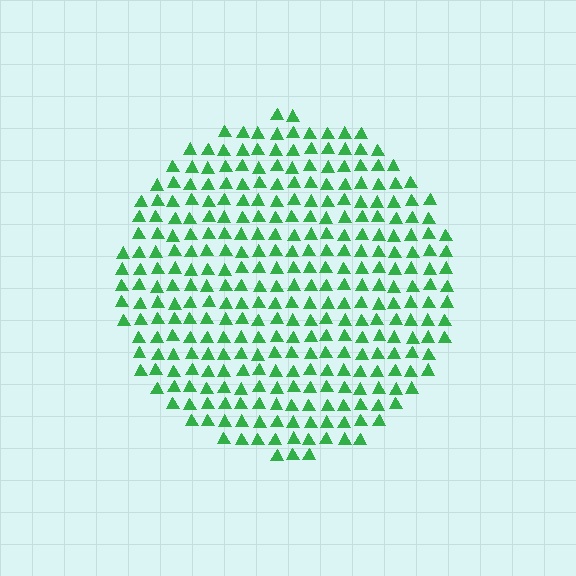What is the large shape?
The large shape is a circle.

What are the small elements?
The small elements are triangles.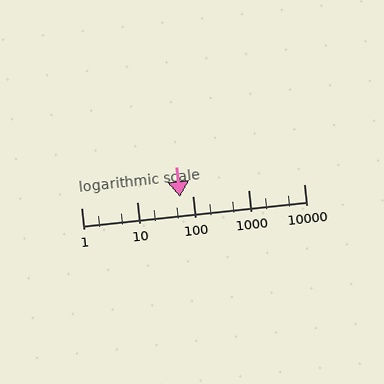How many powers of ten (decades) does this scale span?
The scale spans 4 decades, from 1 to 10000.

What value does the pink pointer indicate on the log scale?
The pointer indicates approximately 61.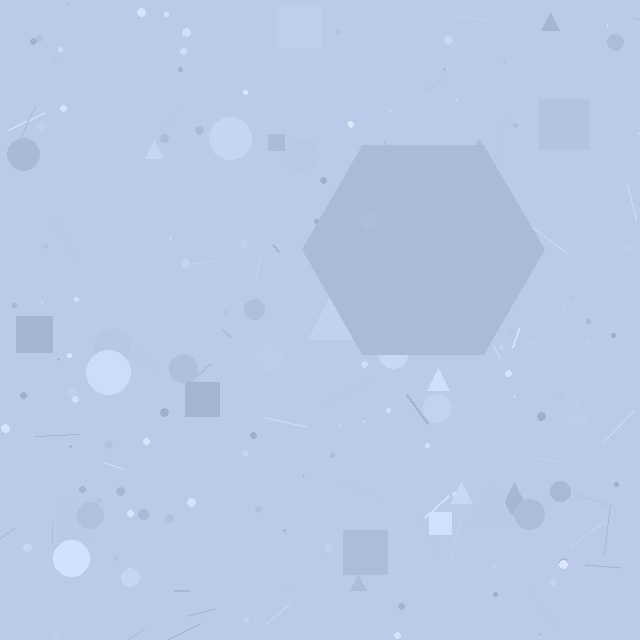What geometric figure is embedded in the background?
A hexagon is embedded in the background.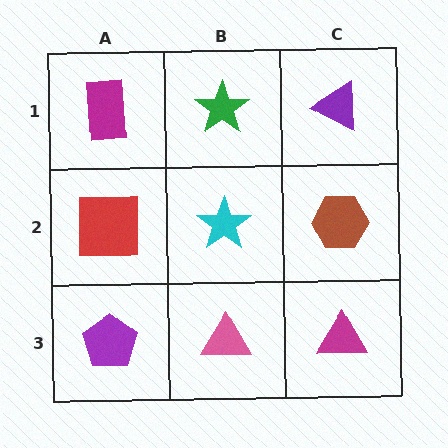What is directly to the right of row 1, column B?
A purple triangle.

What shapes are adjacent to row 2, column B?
A green star (row 1, column B), a pink triangle (row 3, column B), a red square (row 2, column A), a brown hexagon (row 2, column C).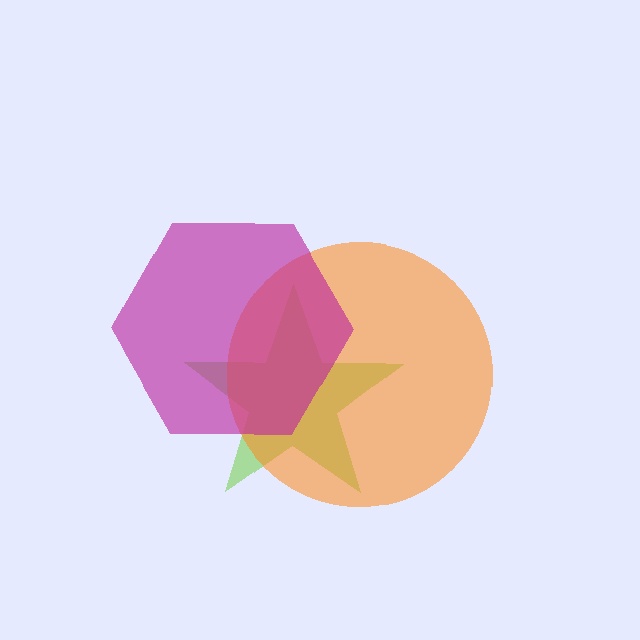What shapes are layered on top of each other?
The layered shapes are: a lime star, an orange circle, a magenta hexagon.